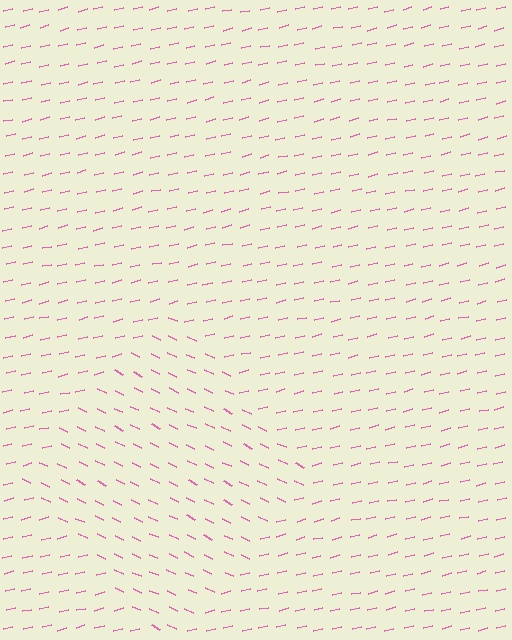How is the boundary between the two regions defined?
The boundary is defined purely by a change in line orientation (approximately 39 degrees difference). All lines are the same color and thickness.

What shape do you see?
I see a diamond.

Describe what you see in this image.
The image is filled with small pink line segments. A diamond region in the image has lines oriented differently from the surrounding lines, creating a visible texture boundary.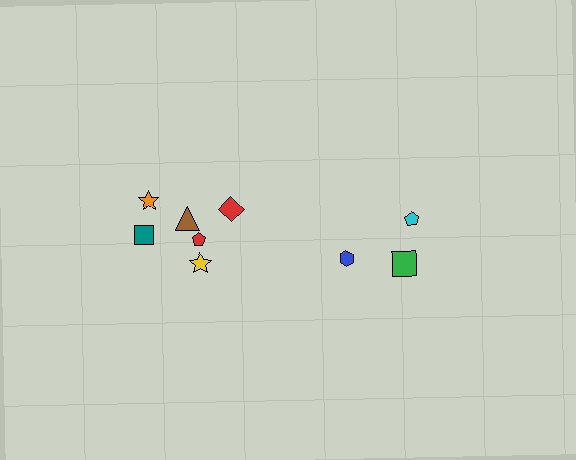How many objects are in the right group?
There are 3 objects.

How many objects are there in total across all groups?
There are 9 objects.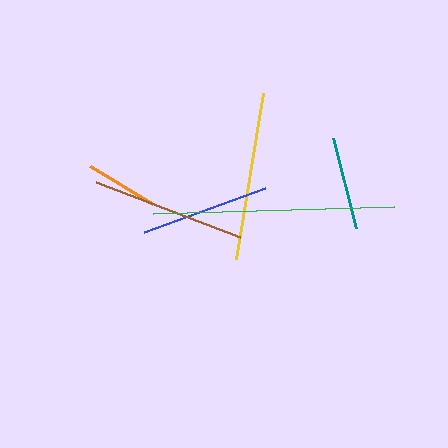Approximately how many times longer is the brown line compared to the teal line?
The brown line is approximately 1.7 times the length of the teal line.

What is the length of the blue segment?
The blue segment is approximately 129 pixels long.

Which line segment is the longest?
The green line is the longest at approximately 240 pixels.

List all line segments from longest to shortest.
From longest to shortest: green, yellow, brown, blue, teal, orange.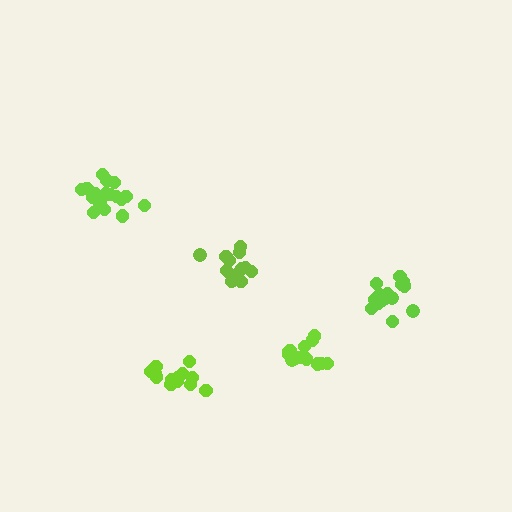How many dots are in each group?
Group 1: 14 dots, Group 2: 13 dots, Group 3: 19 dots, Group 4: 16 dots, Group 5: 14 dots (76 total).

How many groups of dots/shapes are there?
There are 5 groups.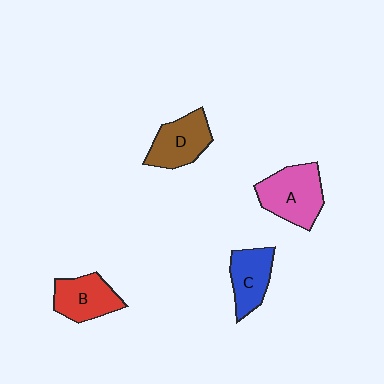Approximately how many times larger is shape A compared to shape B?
Approximately 1.3 times.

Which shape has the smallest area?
Shape C (blue).